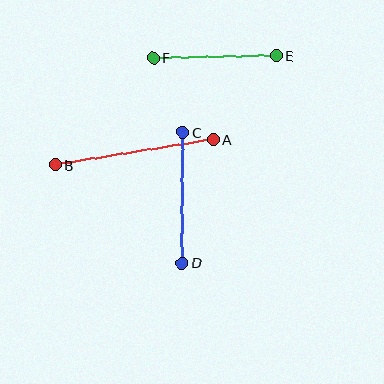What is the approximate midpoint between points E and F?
The midpoint is at approximately (215, 57) pixels.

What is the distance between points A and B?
The distance is approximately 160 pixels.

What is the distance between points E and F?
The distance is approximately 123 pixels.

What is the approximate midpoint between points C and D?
The midpoint is at approximately (183, 198) pixels.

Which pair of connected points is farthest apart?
Points A and B are farthest apart.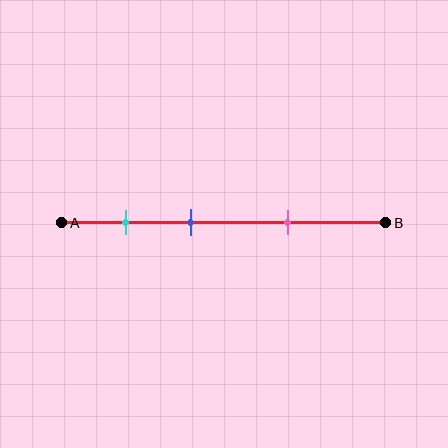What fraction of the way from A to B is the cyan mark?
The cyan mark is approximately 20% (0.2) of the way from A to B.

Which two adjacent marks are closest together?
The cyan and blue marks are the closest adjacent pair.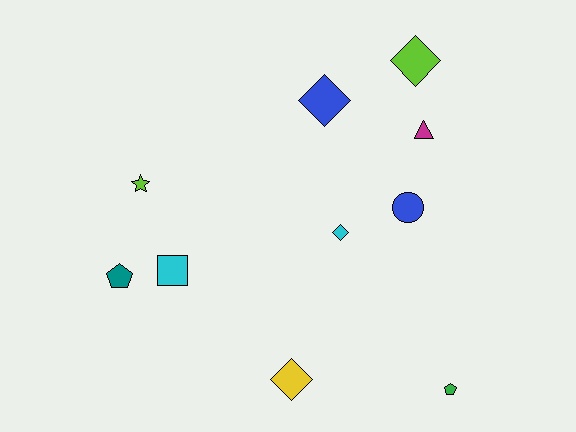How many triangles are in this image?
There is 1 triangle.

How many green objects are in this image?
There is 1 green object.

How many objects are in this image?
There are 10 objects.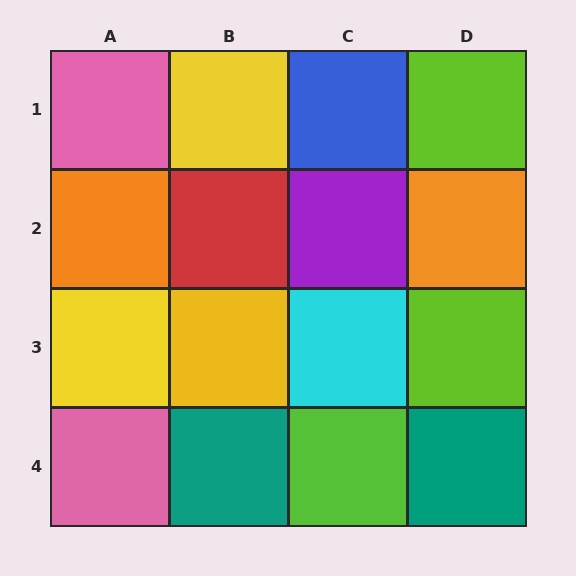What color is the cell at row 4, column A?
Pink.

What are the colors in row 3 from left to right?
Yellow, yellow, cyan, lime.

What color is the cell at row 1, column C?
Blue.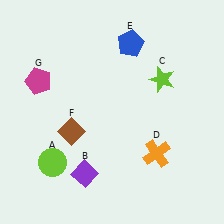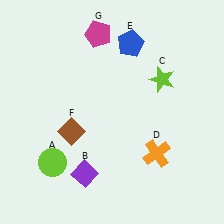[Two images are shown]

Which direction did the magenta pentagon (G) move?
The magenta pentagon (G) moved right.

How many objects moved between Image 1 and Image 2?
1 object moved between the two images.